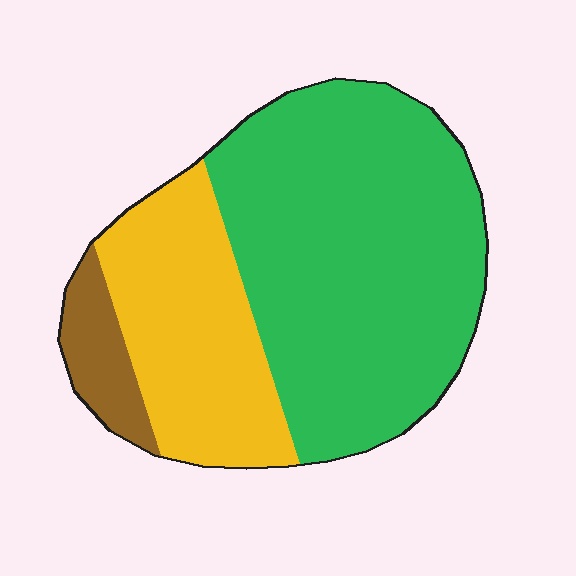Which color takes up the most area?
Green, at roughly 60%.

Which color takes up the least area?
Brown, at roughly 10%.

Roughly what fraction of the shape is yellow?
Yellow covers 29% of the shape.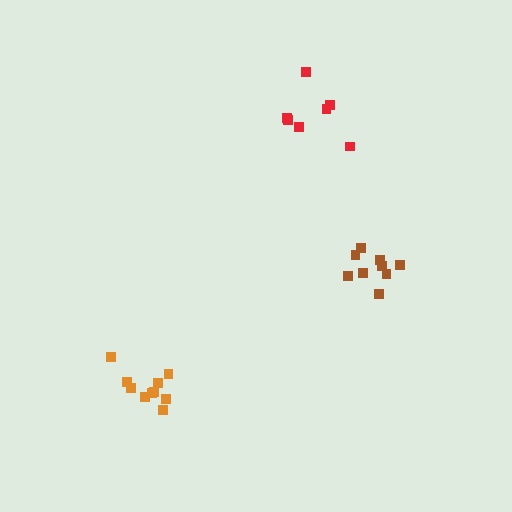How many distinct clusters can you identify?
There are 3 distinct clusters.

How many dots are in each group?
Group 1: 9 dots, Group 2: 10 dots, Group 3: 7 dots (26 total).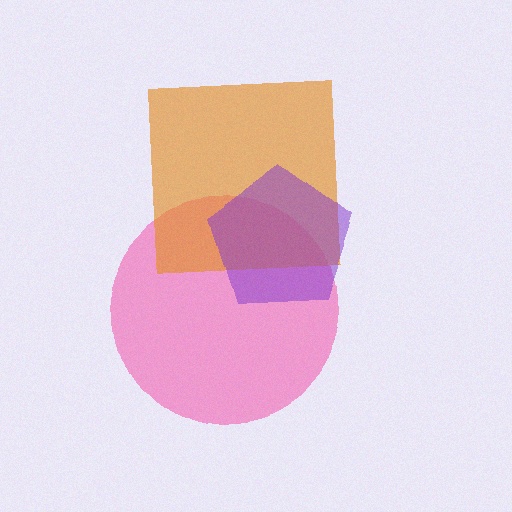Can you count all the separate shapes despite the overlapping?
Yes, there are 3 separate shapes.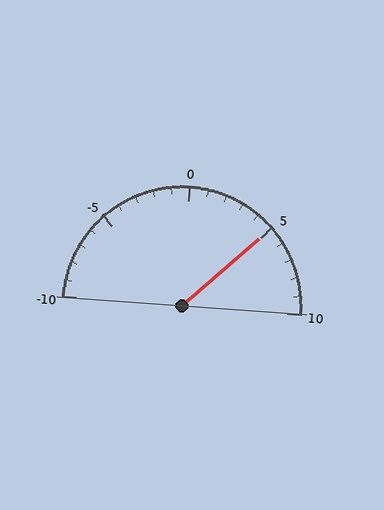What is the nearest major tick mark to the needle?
The nearest major tick mark is 5.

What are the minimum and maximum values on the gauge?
The gauge ranges from -10 to 10.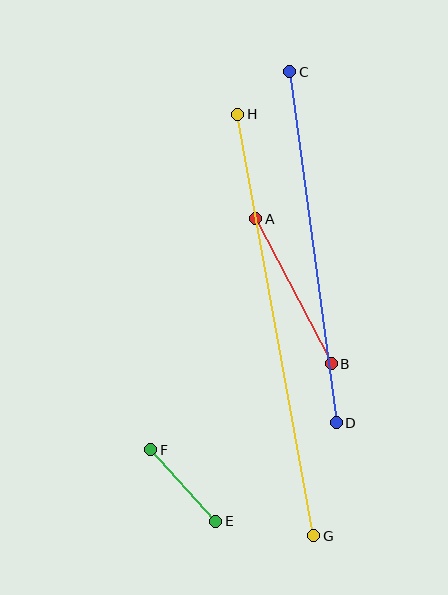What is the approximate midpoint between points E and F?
The midpoint is at approximately (183, 486) pixels.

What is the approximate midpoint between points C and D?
The midpoint is at approximately (313, 247) pixels.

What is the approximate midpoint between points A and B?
The midpoint is at approximately (293, 291) pixels.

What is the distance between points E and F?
The distance is approximately 97 pixels.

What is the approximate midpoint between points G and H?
The midpoint is at approximately (276, 325) pixels.